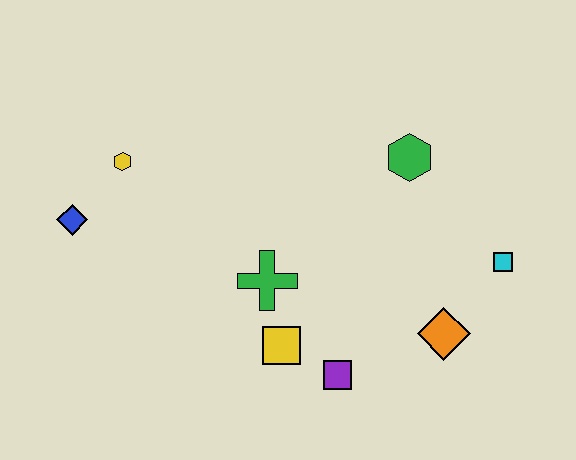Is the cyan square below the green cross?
No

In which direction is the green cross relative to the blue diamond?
The green cross is to the right of the blue diamond.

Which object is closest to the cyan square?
The orange diamond is closest to the cyan square.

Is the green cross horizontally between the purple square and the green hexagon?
No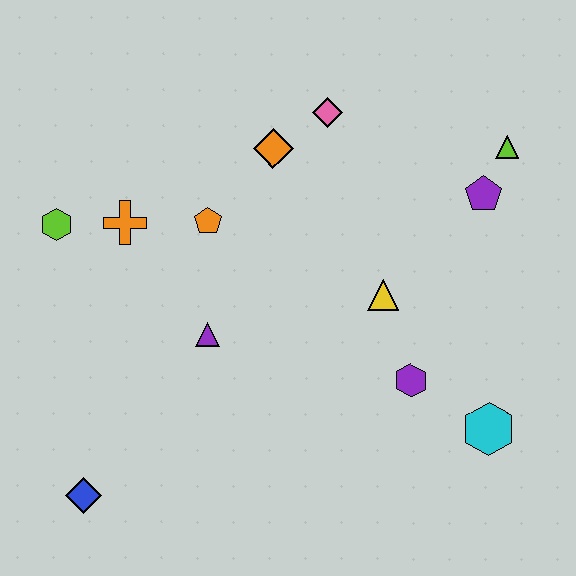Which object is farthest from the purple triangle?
The lime triangle is farthest from the purple triangle.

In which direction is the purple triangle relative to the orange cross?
The purple triangle is below the orange cross.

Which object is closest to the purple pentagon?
The lime triangle is closest to the purple pentagon.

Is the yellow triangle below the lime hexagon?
Yes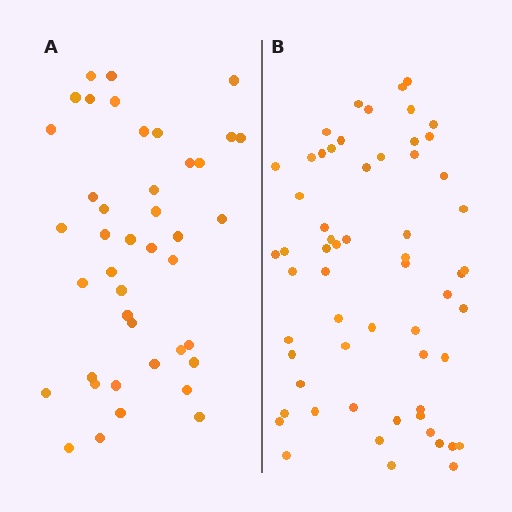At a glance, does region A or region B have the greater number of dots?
Region B (the right region) has more dots.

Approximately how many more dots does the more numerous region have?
Region B has approximately 20 more dots than region A.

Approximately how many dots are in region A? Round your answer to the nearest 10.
About 40 dots. (The exact count is 42, which rounds to 40.)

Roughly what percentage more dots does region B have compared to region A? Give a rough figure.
About 45% more.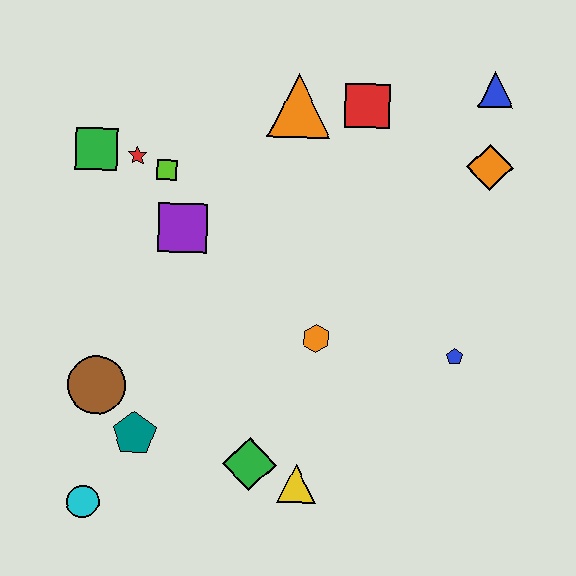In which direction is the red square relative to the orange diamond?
The red square is to the left of the orange diamond.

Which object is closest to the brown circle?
The teal pentagon is closest to the brown circle.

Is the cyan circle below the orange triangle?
Yes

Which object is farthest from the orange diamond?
The cyan circle is farthest from the orange diamond.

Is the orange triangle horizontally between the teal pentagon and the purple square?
No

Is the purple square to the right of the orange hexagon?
No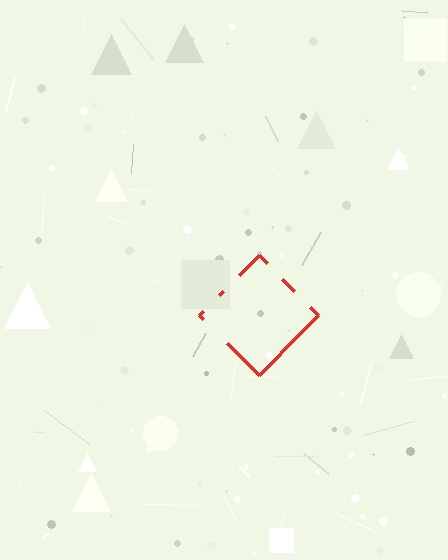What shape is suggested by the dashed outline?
The dashed outline suggests a diamond.